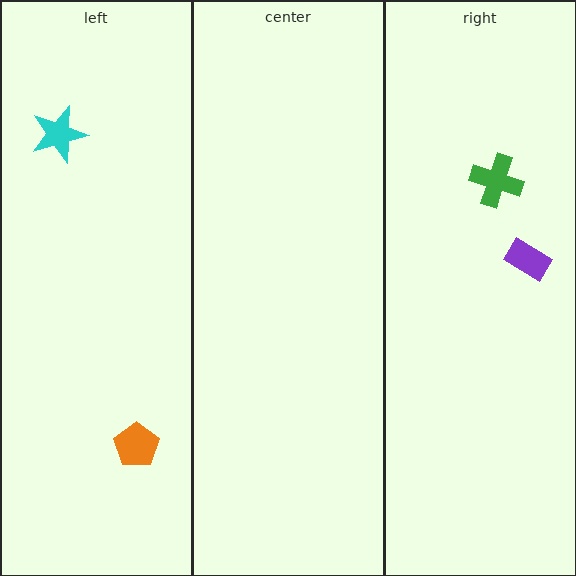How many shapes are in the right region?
2.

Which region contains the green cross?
The right region.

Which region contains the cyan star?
The left region.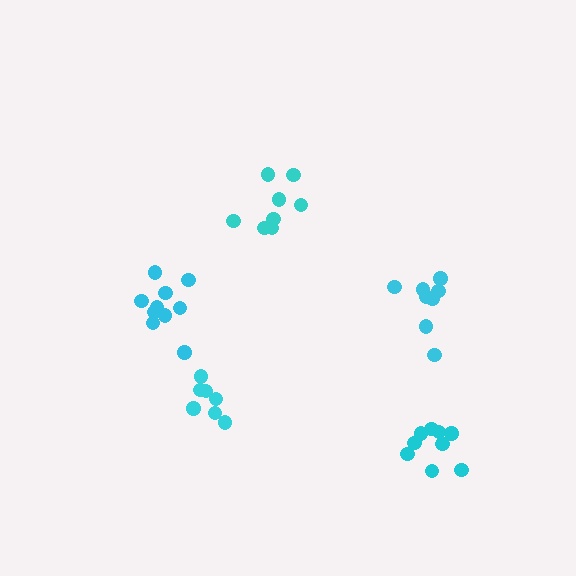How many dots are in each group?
Group 1: 10 dots, Group 2: 8 dots, Group 3: 9 dots, Group 4: 8 dots, Group 5: 7 dots (42 total).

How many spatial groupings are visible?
There are 5 spatial groupings.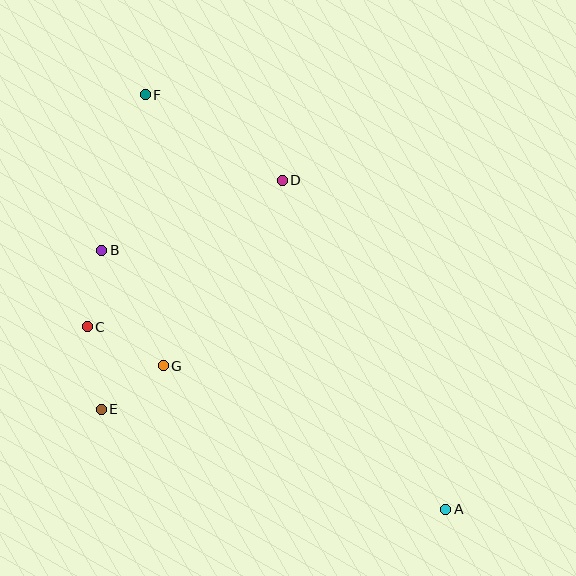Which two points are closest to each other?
Points E and G are closest to each other.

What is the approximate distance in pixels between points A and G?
The distance between A and G is approximately 317 pixels.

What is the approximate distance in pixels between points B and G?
The distance between B and G is approximately 130 pixels.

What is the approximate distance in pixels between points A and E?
The distance between A and E is approximately 359 pixels.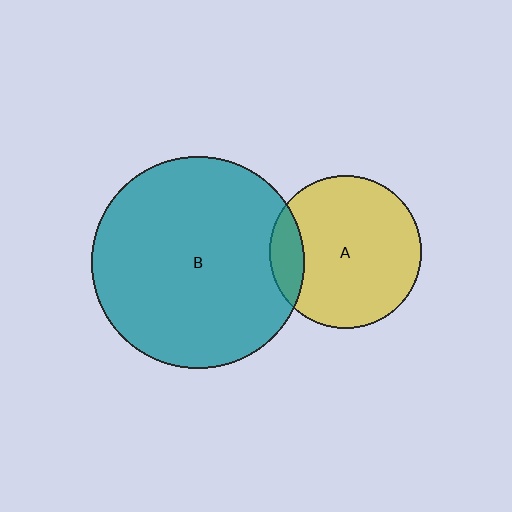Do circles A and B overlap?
Yes.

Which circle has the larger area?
Circle B (teal).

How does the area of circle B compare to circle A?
Approximately 1.9 times.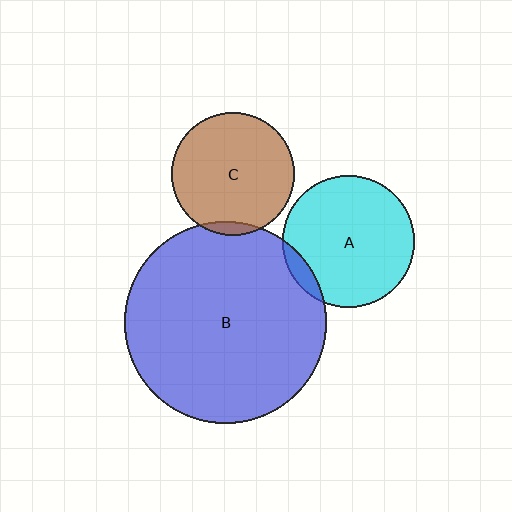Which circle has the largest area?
Circle B (blue).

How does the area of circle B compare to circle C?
Approximately 2.7 times.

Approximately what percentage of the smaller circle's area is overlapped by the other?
Approximately 10%.